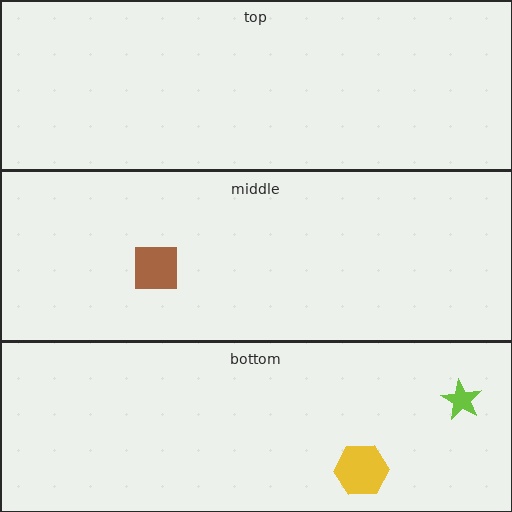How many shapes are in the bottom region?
2.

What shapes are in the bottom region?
The yellow hexagon, the lime star.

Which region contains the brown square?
The middle region.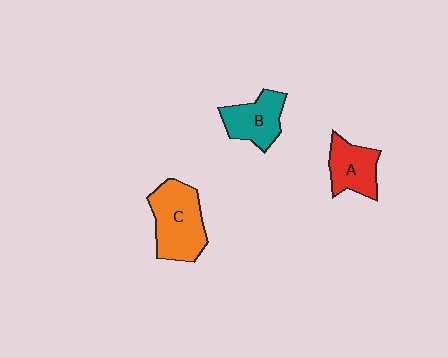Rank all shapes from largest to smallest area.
From largest to smallest: C (orange), B (teal), A (red).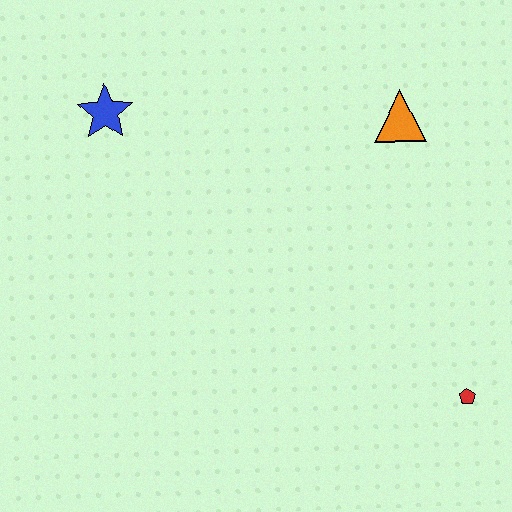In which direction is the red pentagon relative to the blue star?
The red pentagon is to the right of the blue star.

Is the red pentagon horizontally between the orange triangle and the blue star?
No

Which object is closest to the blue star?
The orange triangle is closest to the blue star.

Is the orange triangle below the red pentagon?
No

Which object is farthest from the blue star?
The red pentagon is farthest from the blue star.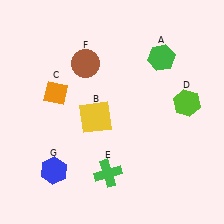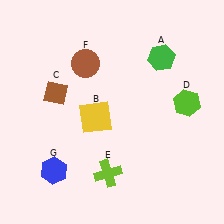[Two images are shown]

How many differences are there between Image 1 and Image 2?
There are 2 differences between the two images.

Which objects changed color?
C changed from orange to brown. E changed from green to lime.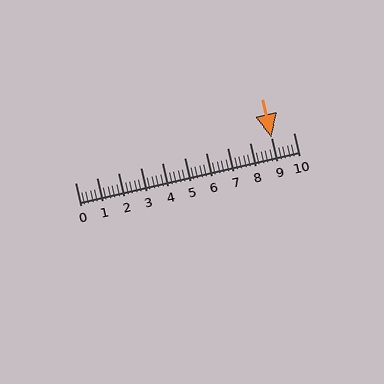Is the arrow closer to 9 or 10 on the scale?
The arrow is closer to 9.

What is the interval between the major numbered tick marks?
The major tick marks are spaced 1 units apart.